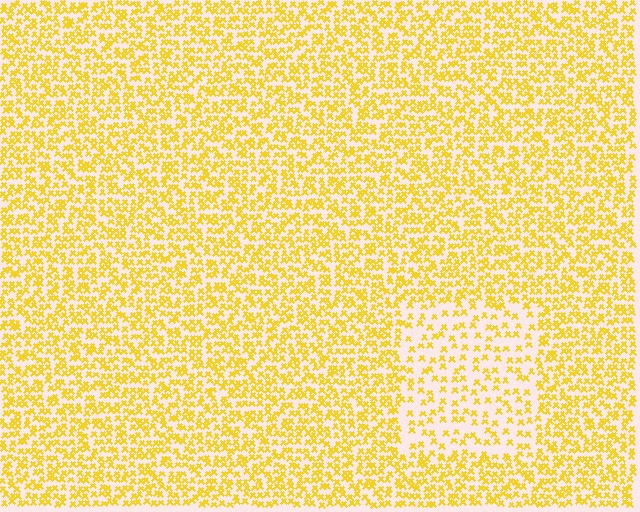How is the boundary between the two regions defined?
The boundary is defined by a change in element density (approximately 2.0x ratio). All elements are the same color, size, and shape.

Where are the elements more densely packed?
The elements are more densely packed outside the rectangle boundary.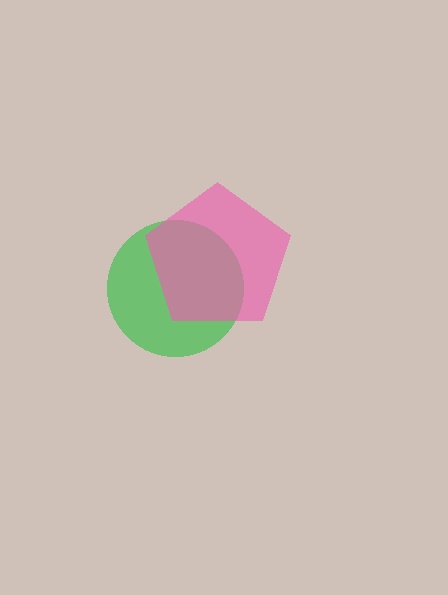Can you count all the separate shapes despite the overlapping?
Yes, there are 2 separate shapes.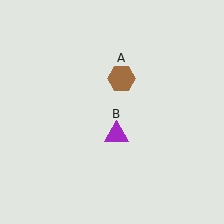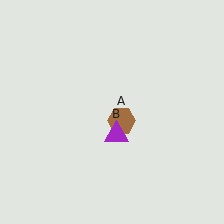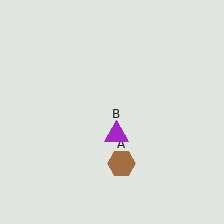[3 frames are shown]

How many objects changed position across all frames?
1 object changed position: brown hexagon (object A).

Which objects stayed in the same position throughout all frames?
Purple triangle (object B) remained stationary.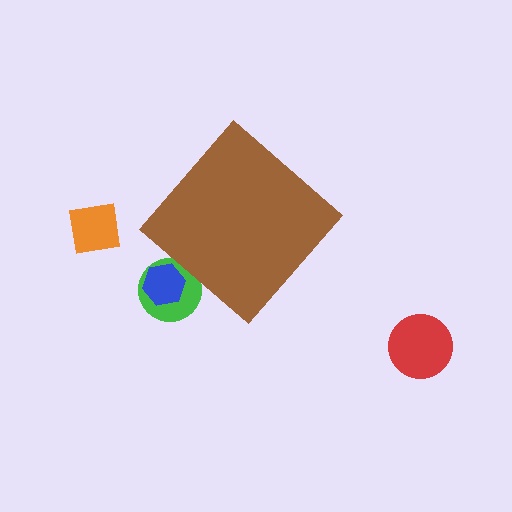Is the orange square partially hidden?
No, the orange square is fully visible.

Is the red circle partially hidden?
No, the red circle is fully visible.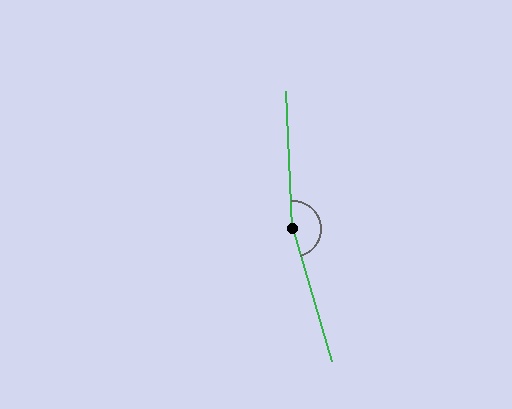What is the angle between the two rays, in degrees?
Approximately 166 degrees.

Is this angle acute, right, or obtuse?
It is obtuse.